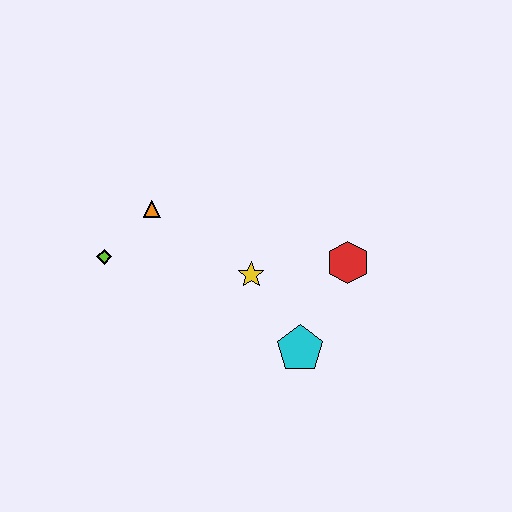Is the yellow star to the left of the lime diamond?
No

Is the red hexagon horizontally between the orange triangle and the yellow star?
No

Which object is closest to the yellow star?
The cyan pentagon is closest to the yellow star.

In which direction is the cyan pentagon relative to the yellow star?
The cyan pentagon is below the yellow star.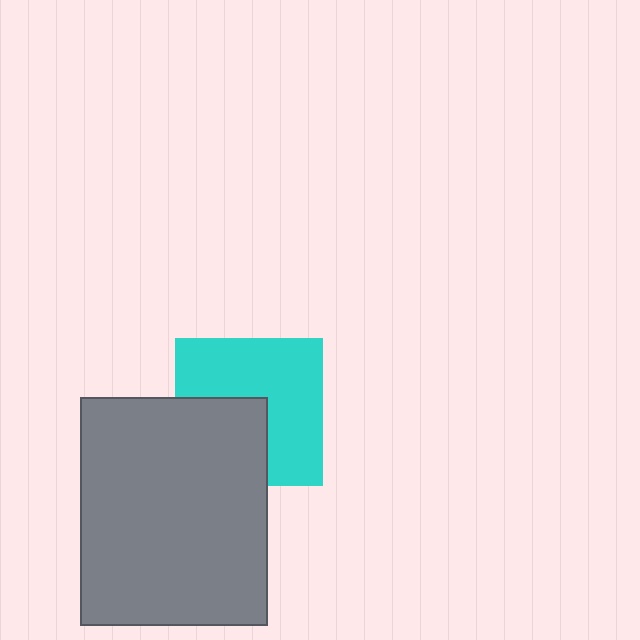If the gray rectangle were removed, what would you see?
You would see the complete cyan square.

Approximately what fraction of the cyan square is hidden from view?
Roughly 37% of the cyan square is hidden behind the gray rectangle.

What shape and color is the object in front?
The object in front is a gray rectangle.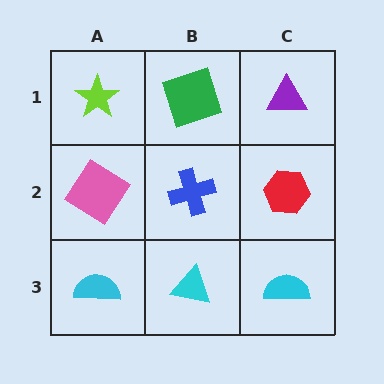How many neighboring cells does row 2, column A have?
3.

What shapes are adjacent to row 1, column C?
A red hexagon (row 2, column C), a green square (row 1, column B).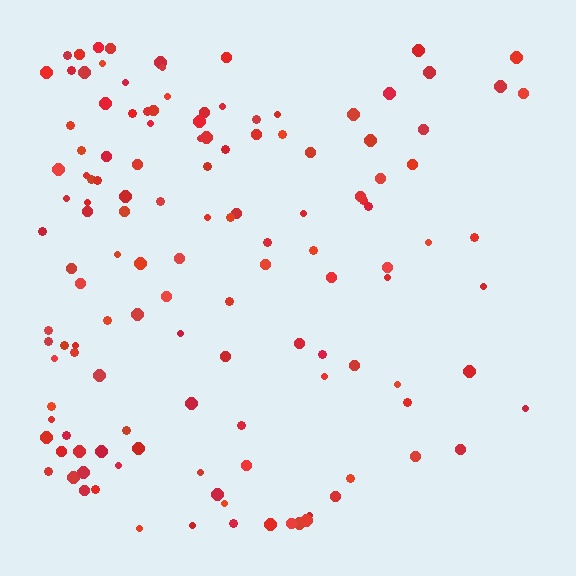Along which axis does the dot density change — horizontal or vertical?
Horizontal.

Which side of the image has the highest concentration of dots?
The left.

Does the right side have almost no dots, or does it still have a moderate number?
Still a moderate number, just noticeably fewer than the left.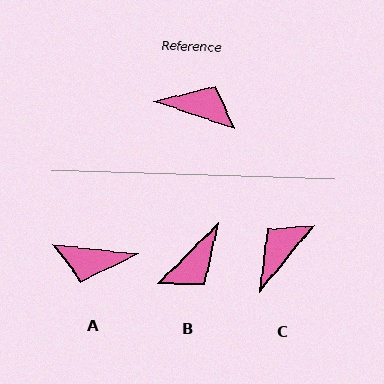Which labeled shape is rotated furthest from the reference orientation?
A, about 168 degrees away.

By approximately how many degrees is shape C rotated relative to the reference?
Approximately 69 degrees counter-clockwise.